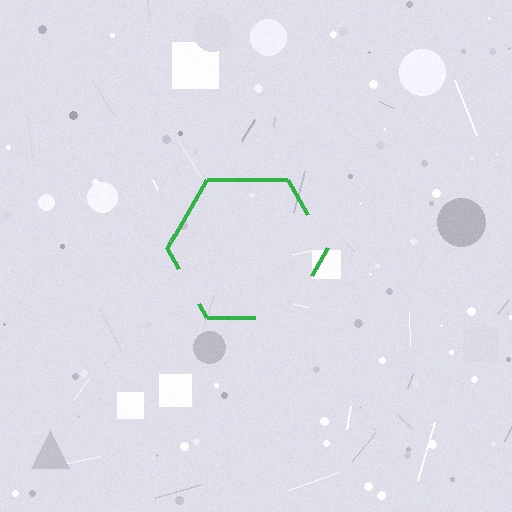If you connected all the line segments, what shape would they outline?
They would outline a hexagon.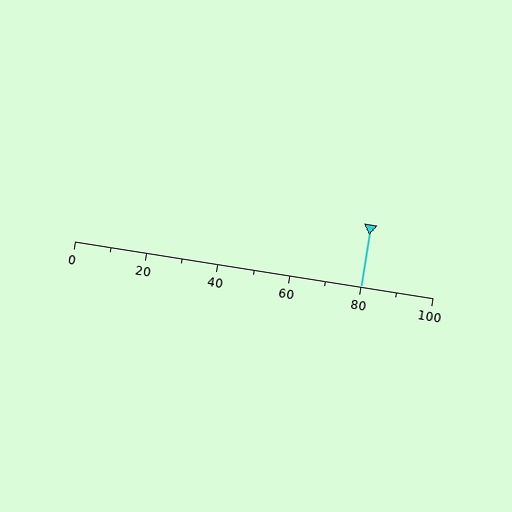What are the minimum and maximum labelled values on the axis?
The axis runs from 0 to 100.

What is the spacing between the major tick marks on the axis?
The major ticks are spaced 20 apart.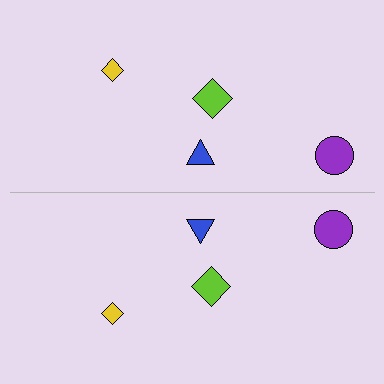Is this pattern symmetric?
Yes, this pattern has bilateral (reflection) symmetry.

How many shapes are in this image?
There are 8 shapes in this image.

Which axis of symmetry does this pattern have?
The pattern has a horizontal axis of symmetry running through the center of the image.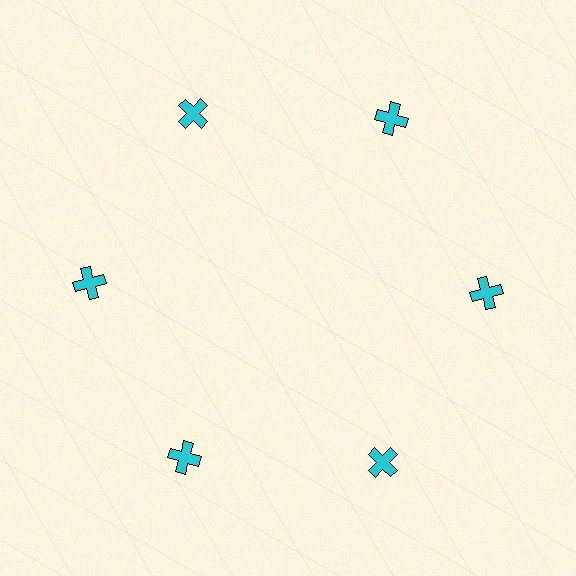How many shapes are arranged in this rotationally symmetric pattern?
There are 6 shapes, arranged in 6 groups of 1.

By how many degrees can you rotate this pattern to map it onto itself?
The pattern maps onto itself every 60 degrees of rotation.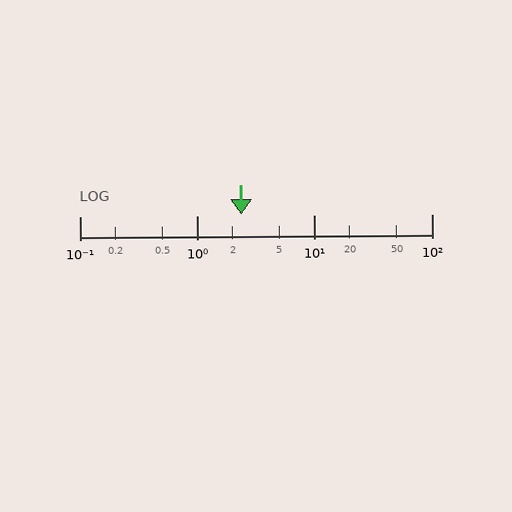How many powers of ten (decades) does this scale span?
The scale spans 3 decades, from 0.1 to 100.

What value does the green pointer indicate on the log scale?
The pointer indicates approximately 2.4.